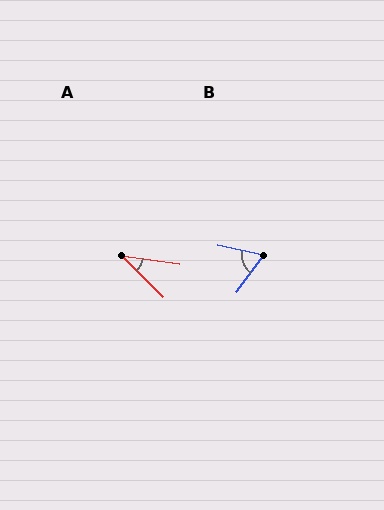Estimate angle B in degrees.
Approximately 66 degrees.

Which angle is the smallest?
A, at approximately 38 degrees.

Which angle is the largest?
B, at approximately 66 degrees.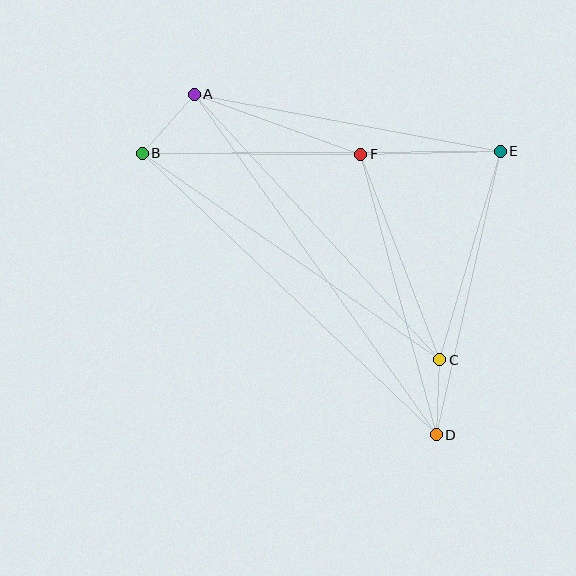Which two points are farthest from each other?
Points A and D are farthest from each other.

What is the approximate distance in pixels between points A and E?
The distance between A and E is approximately 311 pixels.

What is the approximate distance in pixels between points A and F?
The distance between A and F is approximately 177 pixels.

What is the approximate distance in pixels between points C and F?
The distance between C and F is approximately 220 pixels.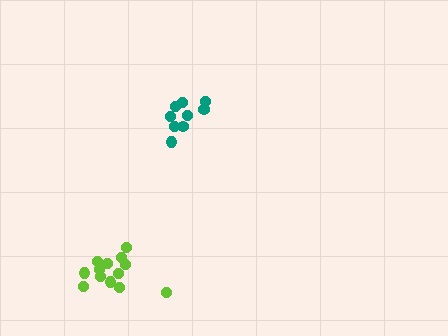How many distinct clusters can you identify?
There are 2 distinct clusters.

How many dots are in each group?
Group 1: 9 dots, Group 2: 13 dots (22 total).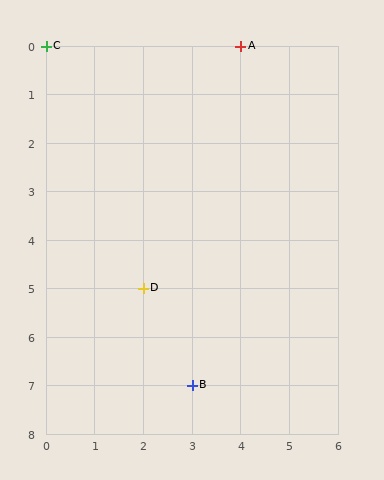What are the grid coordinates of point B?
Point B is at grid coordinates (3, 7).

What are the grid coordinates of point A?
Point A is at grid coordinates (4, 0).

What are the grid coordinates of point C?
Point C is at grid coordinates (0, 0).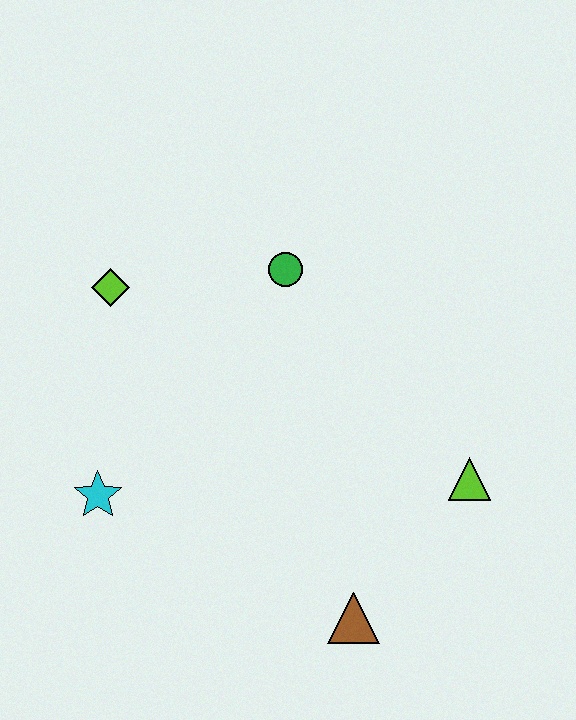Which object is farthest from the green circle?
The brown triangle is farthest from the green circle.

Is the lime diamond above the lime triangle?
Yes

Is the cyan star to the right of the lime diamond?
No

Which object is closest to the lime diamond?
The green circle is closest to the lime diamond.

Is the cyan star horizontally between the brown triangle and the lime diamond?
No